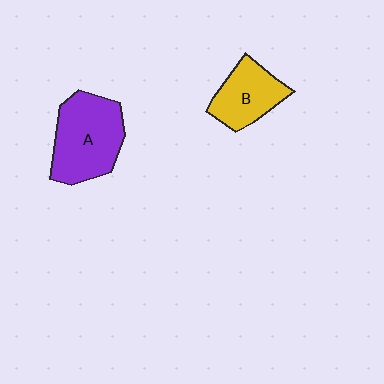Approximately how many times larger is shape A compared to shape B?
Approximately 1.5 times.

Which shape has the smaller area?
Shape B (yellow).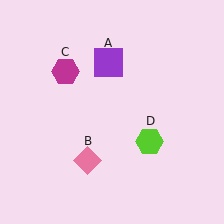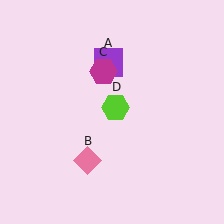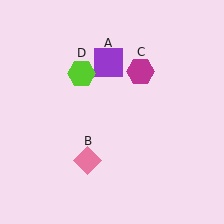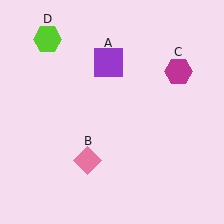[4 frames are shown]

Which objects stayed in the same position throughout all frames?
Purple square (object A) and pink diamond (object B) remained stationary.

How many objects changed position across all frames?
2 objects changed position: magenta hexagon (object C), lime hexagon (object D).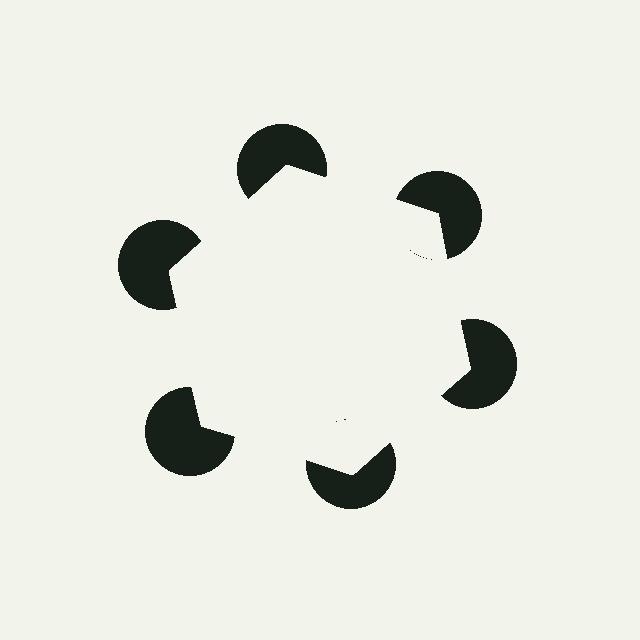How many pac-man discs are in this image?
There are 6 — one at each vertex of the illusory hexagon.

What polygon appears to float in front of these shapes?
An illusory hexagon — its edges are inferred from the aligned wedge cuts in the pac-man discs, not physically drawn.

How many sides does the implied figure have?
6 sides.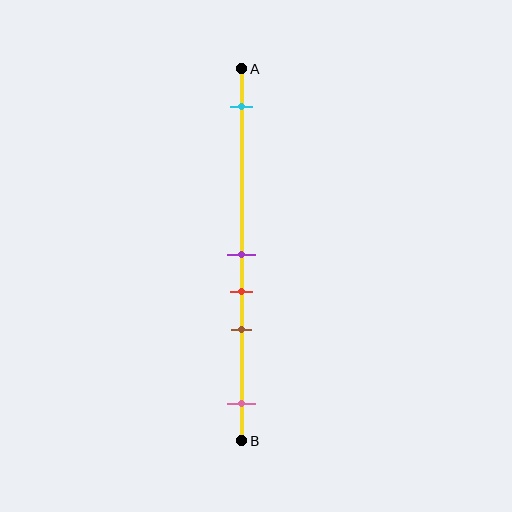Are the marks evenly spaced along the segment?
No, the marks are not evenly spaced.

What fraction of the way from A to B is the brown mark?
The brown mark is approximately 70% (0.7) of the way from A to B.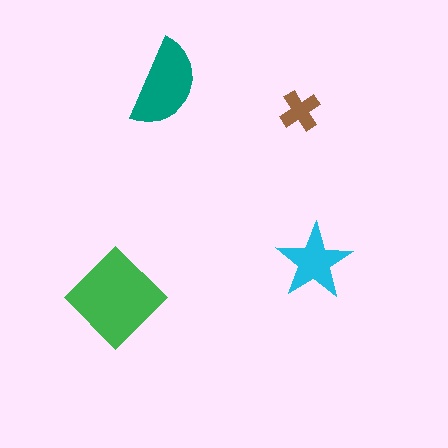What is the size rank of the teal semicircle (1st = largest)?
2nd.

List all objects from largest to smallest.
The green diamond, the teal semicircle, the cyan star, the brown cross.